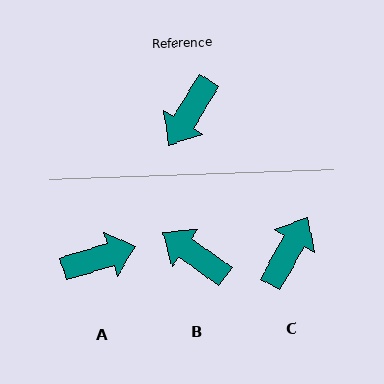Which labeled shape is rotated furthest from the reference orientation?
C, about 178 degrees away.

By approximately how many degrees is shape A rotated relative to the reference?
Approximately 139 degrees counter-clockwise.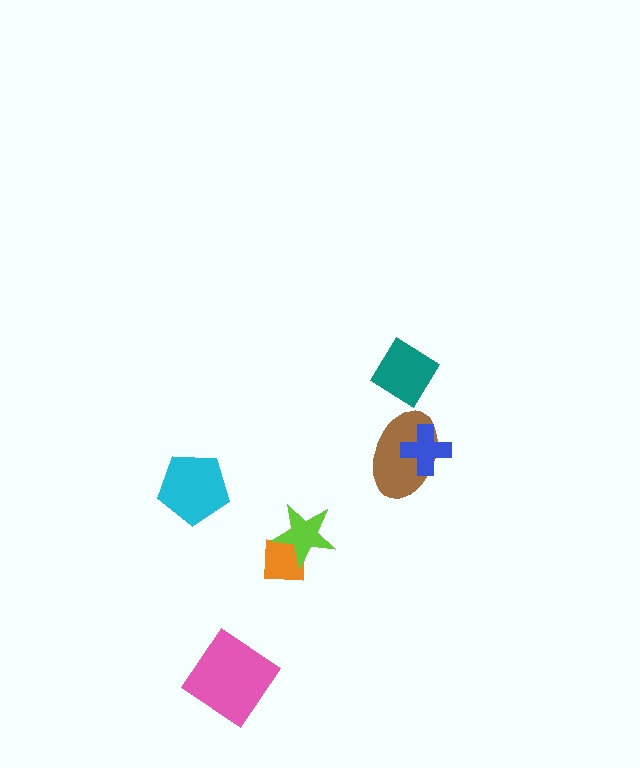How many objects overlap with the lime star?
1 object overlaps with the lime star.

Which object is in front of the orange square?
The lime star is in front of the orange square.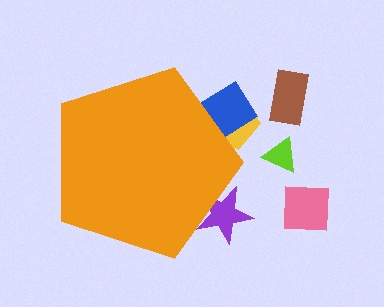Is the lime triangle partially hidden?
No, the lime triangle is fully visible.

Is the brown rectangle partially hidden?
No, the brown rectangle is fully visible.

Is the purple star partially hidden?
Yes, the purple star is partially hidden behind the orange pentagon.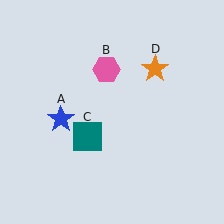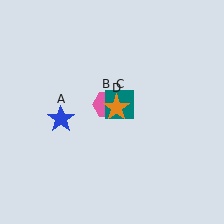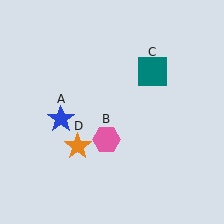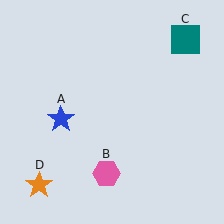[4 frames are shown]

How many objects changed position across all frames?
3 objects changed position: pink hexagon (object B), teal square (object C), orange star (object D).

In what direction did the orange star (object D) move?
The orange star (object D) moved down and to the left.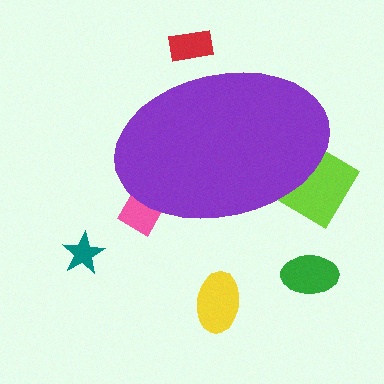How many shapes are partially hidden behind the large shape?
3 shapes are partially hidden.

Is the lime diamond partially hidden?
Yes, the lime diamond is partially hidden behind the purple ellipse.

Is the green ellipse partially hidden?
No, the green ellipse is fully visible.